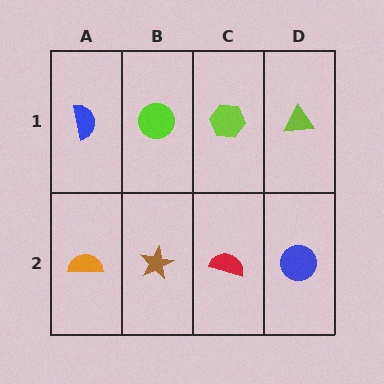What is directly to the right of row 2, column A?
A brown star.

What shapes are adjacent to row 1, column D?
A blue circle (row 2, column D), a lime hexagon (row 1, column C).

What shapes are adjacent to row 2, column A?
A blue semicircle (row 1, column A), a brown star (row 2, column B).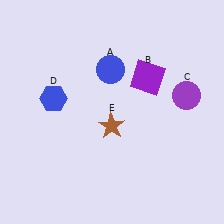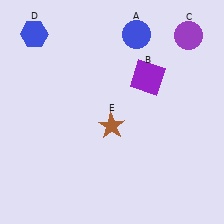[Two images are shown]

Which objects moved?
The objects that moved are: the blue circle (A), the purple circle (C), the blue hexagon (D).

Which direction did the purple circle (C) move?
The purple circle (C) moved up.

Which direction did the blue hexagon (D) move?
The blue hexagon (D) moved up.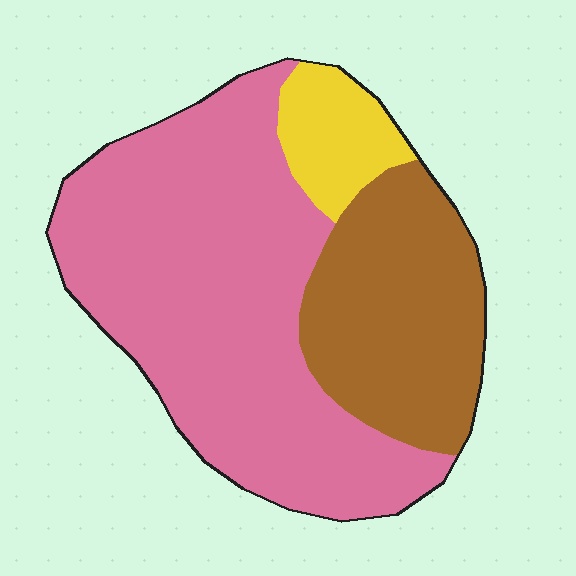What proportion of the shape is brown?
Brown covers roughly 30% of the shape.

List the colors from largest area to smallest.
From largest to smallest: pink, brown, yellow.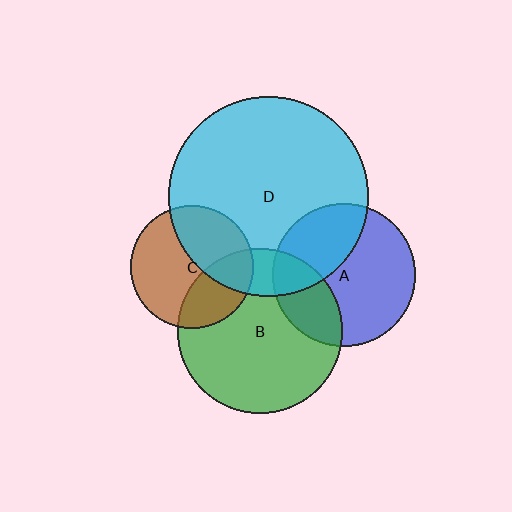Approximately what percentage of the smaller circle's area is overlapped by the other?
Approximately 30%.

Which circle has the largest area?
Circle D (cyan).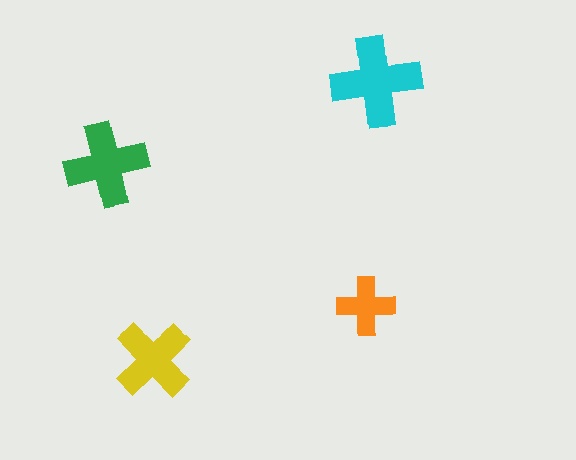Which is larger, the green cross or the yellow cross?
The green one.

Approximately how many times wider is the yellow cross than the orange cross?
About 1.5 times wider.